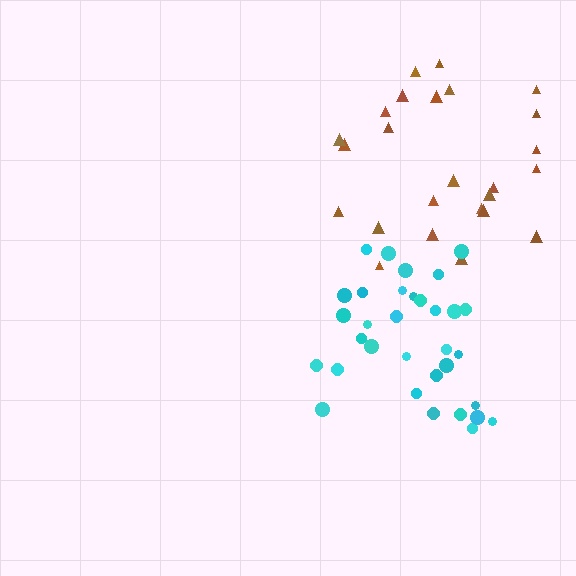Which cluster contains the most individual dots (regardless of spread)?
Cyan (33).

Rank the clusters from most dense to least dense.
cyan, brown.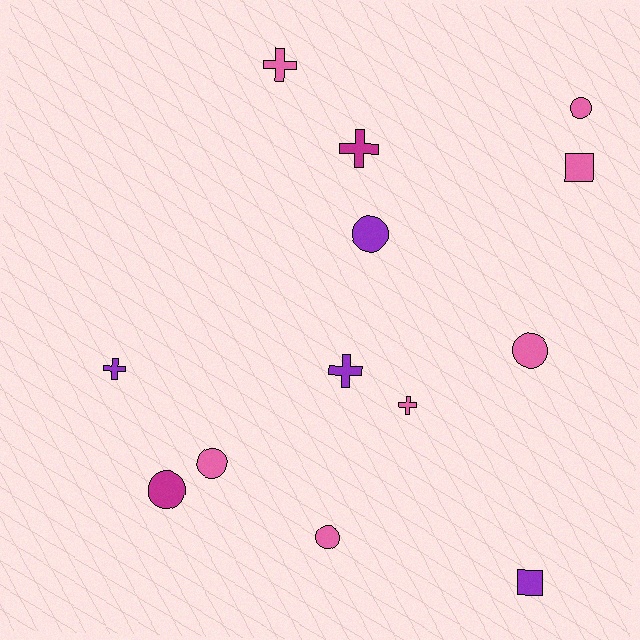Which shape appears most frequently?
Circle, with 6 objects.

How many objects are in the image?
There are 13 objects.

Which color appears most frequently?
Pink, with 7 objects.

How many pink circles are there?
There are 4 pink circles.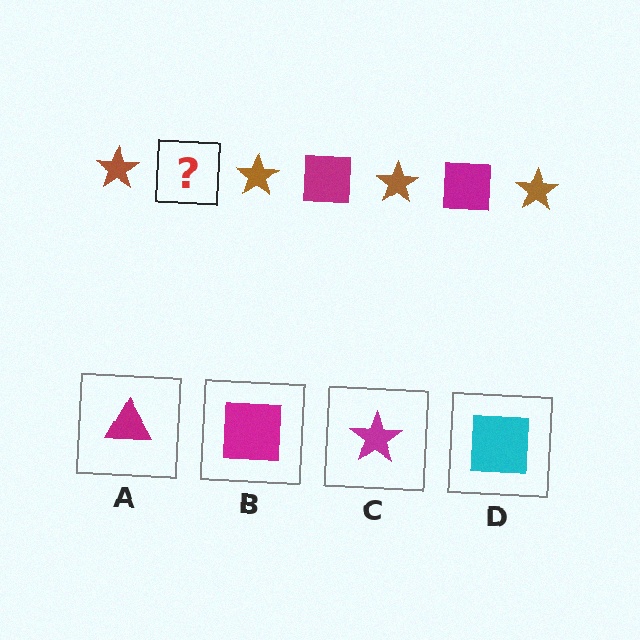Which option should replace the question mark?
Option B.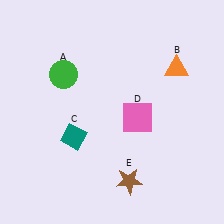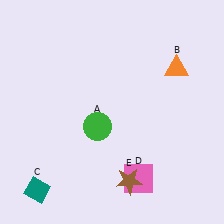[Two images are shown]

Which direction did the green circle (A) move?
The green circle (A) moved down.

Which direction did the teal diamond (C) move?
The teal diamond (C) moved down.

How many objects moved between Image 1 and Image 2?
3 objects moved between the two images.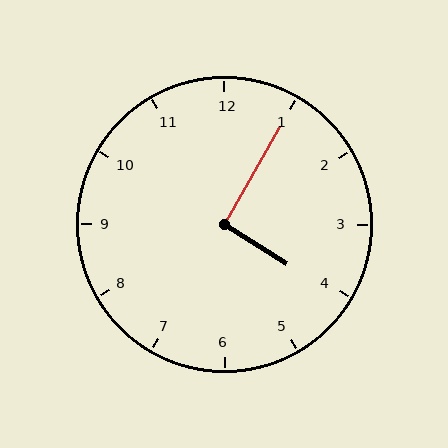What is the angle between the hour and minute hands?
Approximately 92 degrees.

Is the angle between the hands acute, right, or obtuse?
It is right.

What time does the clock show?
4:05.